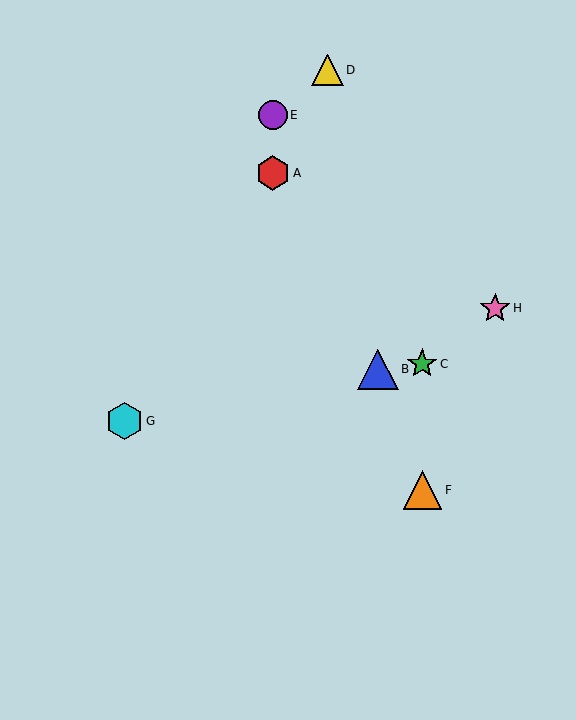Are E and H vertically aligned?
No, E is at x≈273 and H is at x≈495.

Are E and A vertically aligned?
Yes, both are at x≈273.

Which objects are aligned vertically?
Objects A, E are aligned vertically.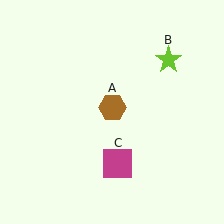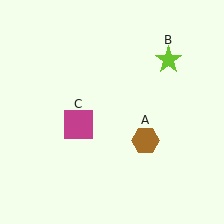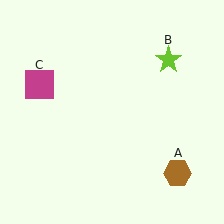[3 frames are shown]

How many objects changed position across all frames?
2 objects changed position: brown hexagon (object A), magenta square (object C).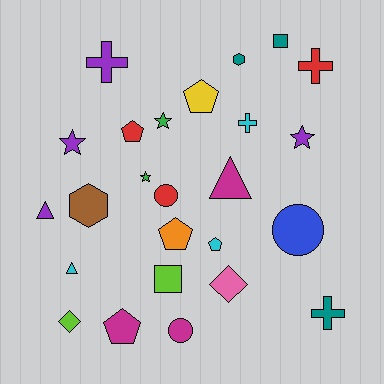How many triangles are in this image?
There are 3 triangles.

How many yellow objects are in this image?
There is 1 yellow object.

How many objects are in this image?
There are 25 objects.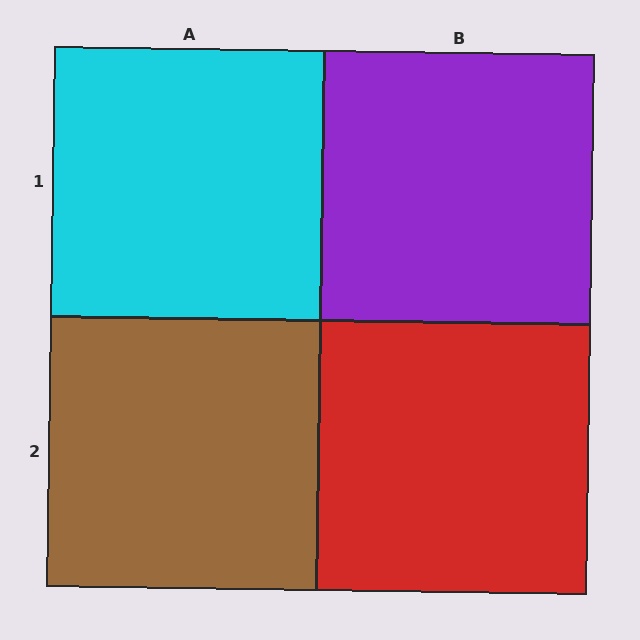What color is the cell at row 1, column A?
Cyan.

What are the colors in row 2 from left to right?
Brown, red.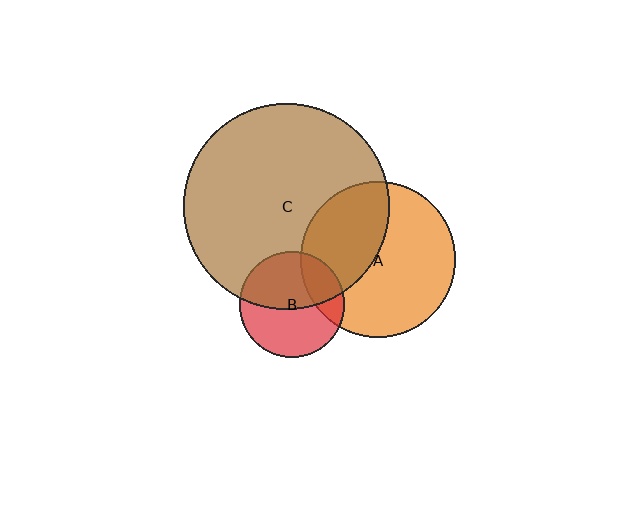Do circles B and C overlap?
Yes.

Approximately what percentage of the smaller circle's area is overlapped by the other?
Approximately 50%.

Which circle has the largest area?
Circle C (brown).